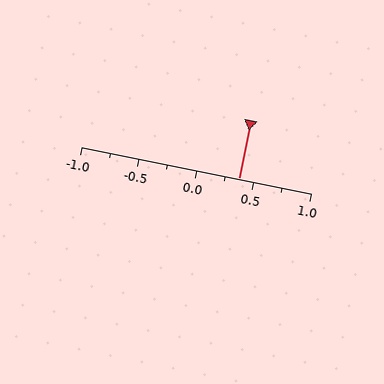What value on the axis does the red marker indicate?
The marker indicates approximately 0.38.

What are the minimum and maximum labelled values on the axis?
The axis runs from -1.0 to 1.0.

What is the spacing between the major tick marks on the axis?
The major ticks are spaced 0.5 apart.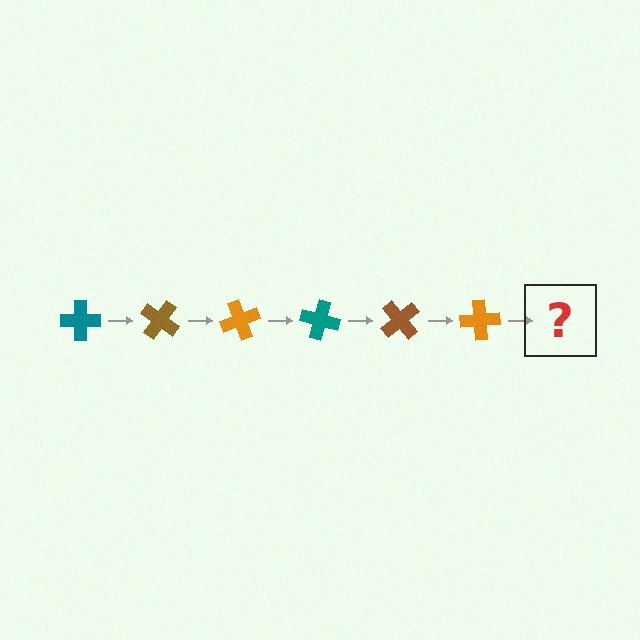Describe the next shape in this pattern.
It should be a teal cross, rotated 210 degrees from the start.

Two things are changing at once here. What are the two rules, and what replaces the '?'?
The two rules are that it rotates 35 degrees each step and the color cycles through teal, brown, and orange. The '?' should be a teal cross, rotated 210 degrees from the start.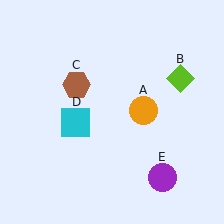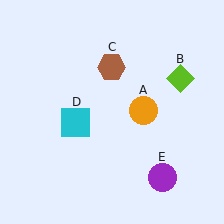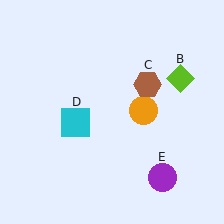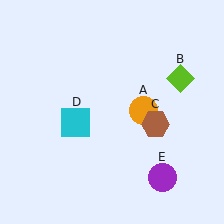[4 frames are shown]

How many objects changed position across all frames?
1 object changed position: brown hexagon (object C).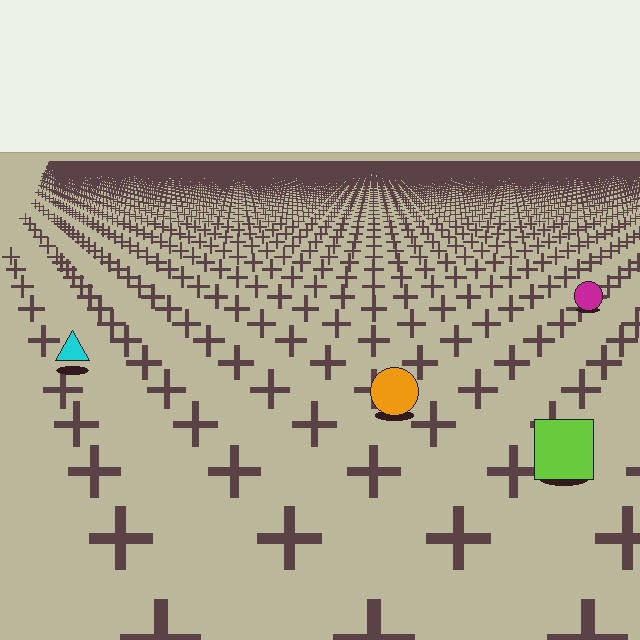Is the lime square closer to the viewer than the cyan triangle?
Yes. The lime square is closer — you can tell from the texture gradient: the ground texture is coarser near it.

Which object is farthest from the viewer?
The magenta circle is farthest from the viewer. It appears smaller and the ground texture around it is denser.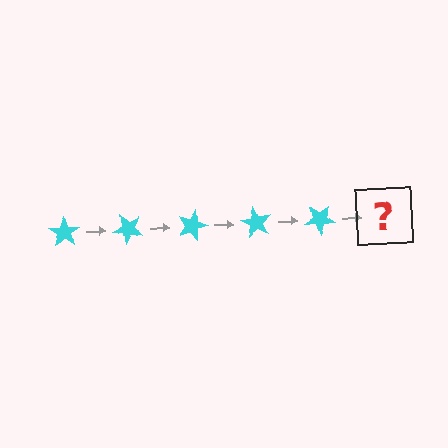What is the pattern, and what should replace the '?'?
The pattern is that the star rotates 45 degrees each step. The '?' should be a cyan star rotated 225 degrees.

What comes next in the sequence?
The next element should be a cyan star rotated 225 degrees.